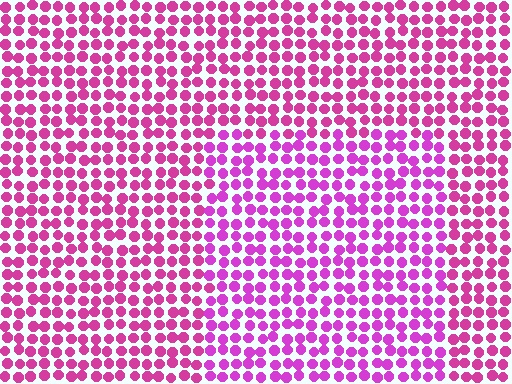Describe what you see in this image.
The image is filled with small magenta elements in a uniform arrangement. A rectangle-shaped region is visible where the elements are tinted to a slightly different hue, forming a subtle color boundary.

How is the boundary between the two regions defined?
The boundary is defined purely by a slight shift in hue (about 20 degrees). Spacing, size, and orientation are identical on both sides.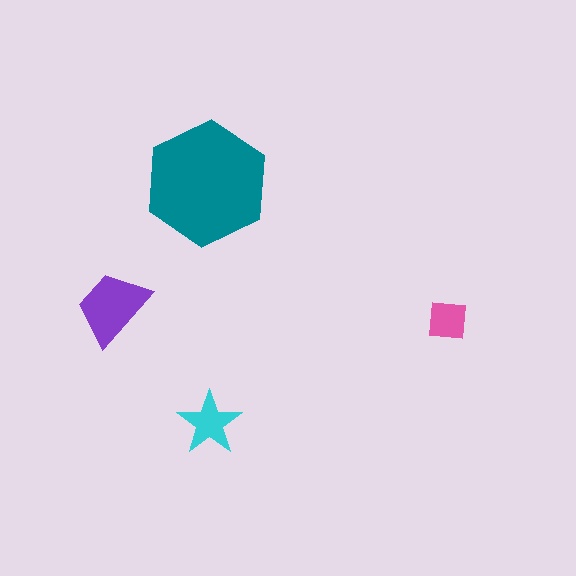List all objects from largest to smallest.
The teal hexagon, the purple trapezoid, the cyan star, the pink square.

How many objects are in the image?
There are 4 objects in the image.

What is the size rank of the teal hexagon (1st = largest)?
1st.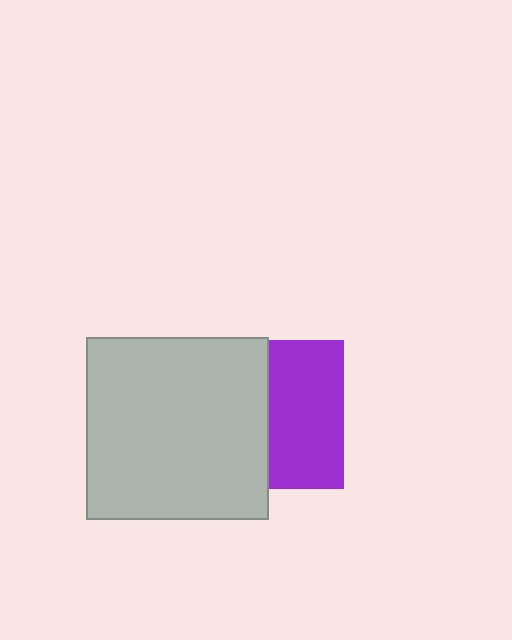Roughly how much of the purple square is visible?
About half of it is visible (roughly 49%).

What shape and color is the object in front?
The object in front is a light gray square.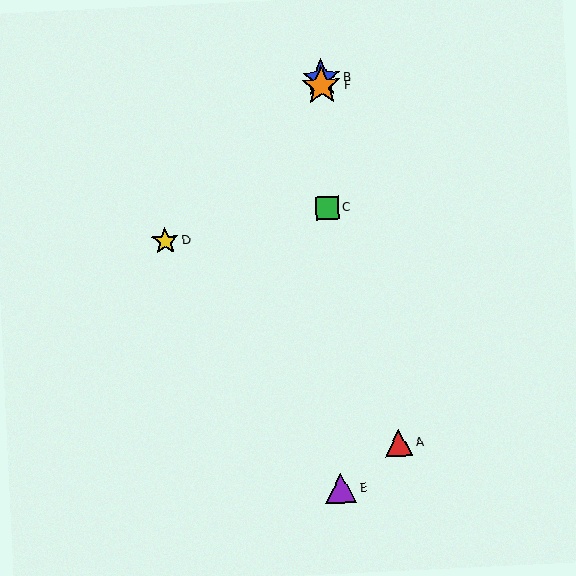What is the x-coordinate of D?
Object D is at x≈165.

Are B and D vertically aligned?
No, B is at x≈321 and D is at x≈165.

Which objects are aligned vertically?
Objects B, C, E, F are aligned vertically.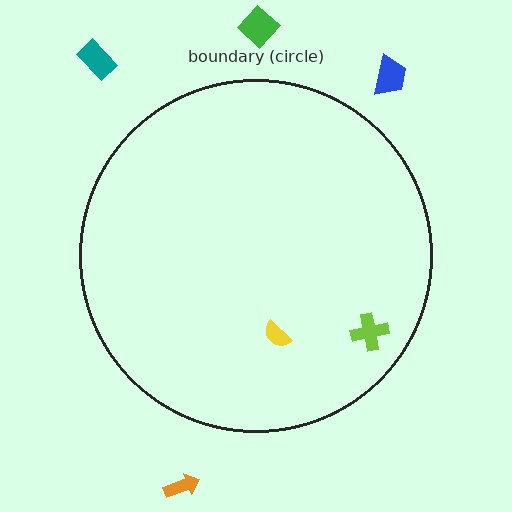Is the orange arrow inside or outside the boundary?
Outside.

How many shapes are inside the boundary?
2 inside, 4 outside.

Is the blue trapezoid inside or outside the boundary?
Outside.